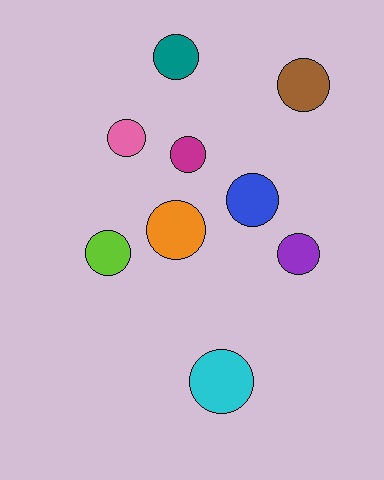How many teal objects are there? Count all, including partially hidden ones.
There is 1 teal object.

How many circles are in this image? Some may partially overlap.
There are 9 circles.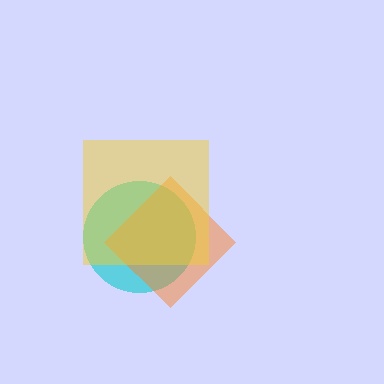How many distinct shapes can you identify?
There are 3 distinct shapes: a cyan circle, an orange diamond, a yellow square.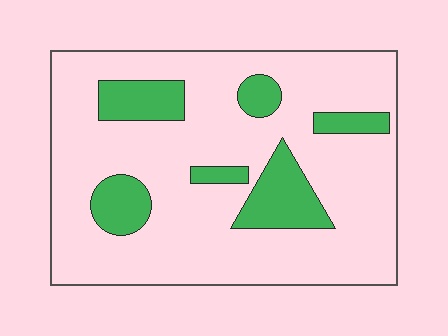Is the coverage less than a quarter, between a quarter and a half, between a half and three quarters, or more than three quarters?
Less than a quarter.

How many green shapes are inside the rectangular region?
6.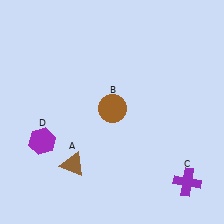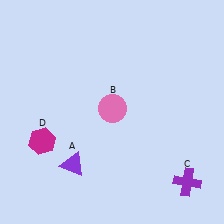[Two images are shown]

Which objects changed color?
A changed from brown to purple. B changed from brown to pink. D changed from purple to magenta.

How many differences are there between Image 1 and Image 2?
There are 3 differences between the two images.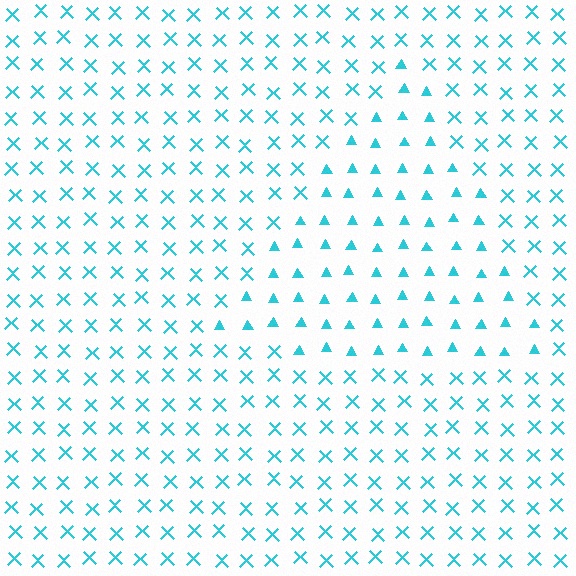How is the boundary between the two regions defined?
The boundary is defined by a change in element shape: triangles inside vs. X marks outside. All elements share the same color and spacing.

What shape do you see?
I see a triangle.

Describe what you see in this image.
The image is filled with small cyan elements arranged in a uniform grid. A triangle-shaped region contains triangles, while the surrounding area contains X marks. The boundary is defined purely by the change in element shape.